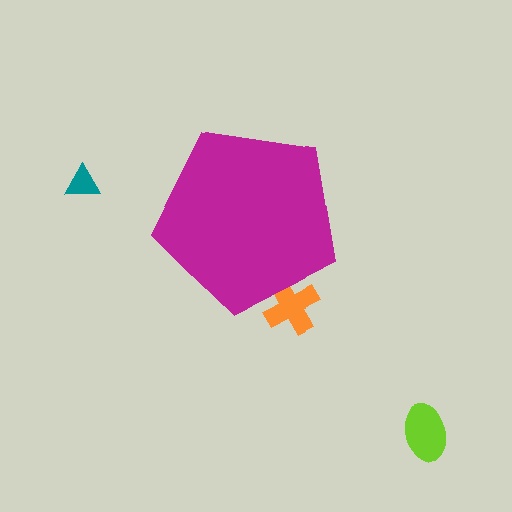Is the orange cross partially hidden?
Yes, the orange cross is partially hidden behind the magenta pentagon.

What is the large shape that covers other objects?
A magenta pentagon.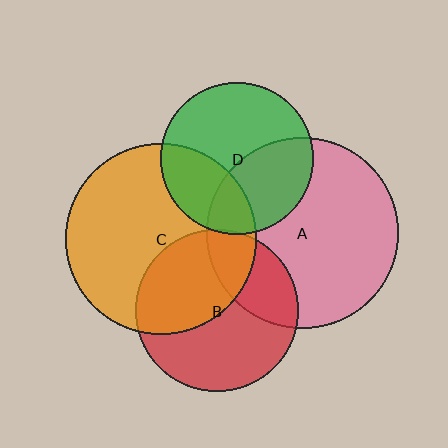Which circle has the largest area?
Circle A (pink).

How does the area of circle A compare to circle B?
Approximately 1.4 times.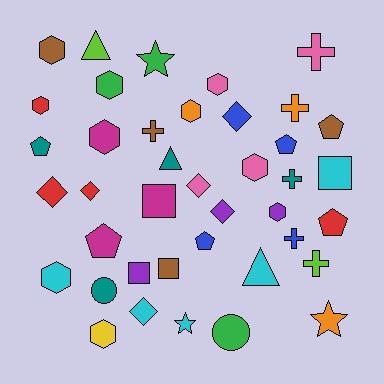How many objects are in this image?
There are 40 objects.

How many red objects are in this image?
There are 4 red objects.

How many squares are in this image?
There are 4 squares.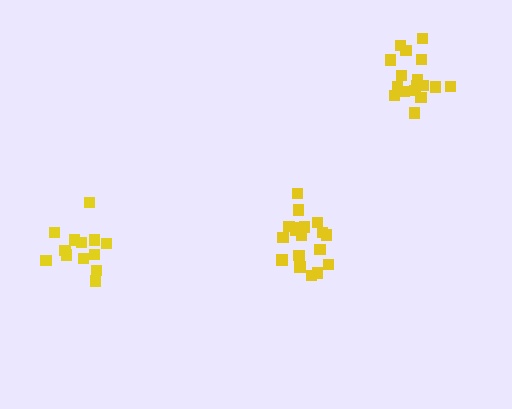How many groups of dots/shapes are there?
There are 3 groups.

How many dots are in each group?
Group 1: 18 dots, Group 2: 13 dots, Group 3: 17 dots (48 total).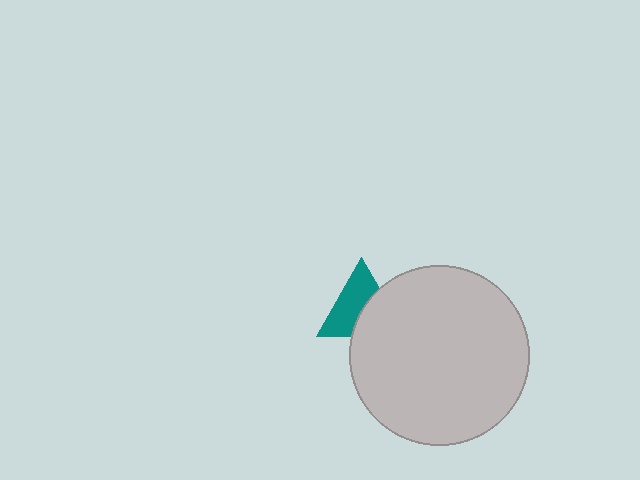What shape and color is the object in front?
The object in front is a light gray circle.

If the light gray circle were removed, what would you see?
You would see the complete teal triangle.